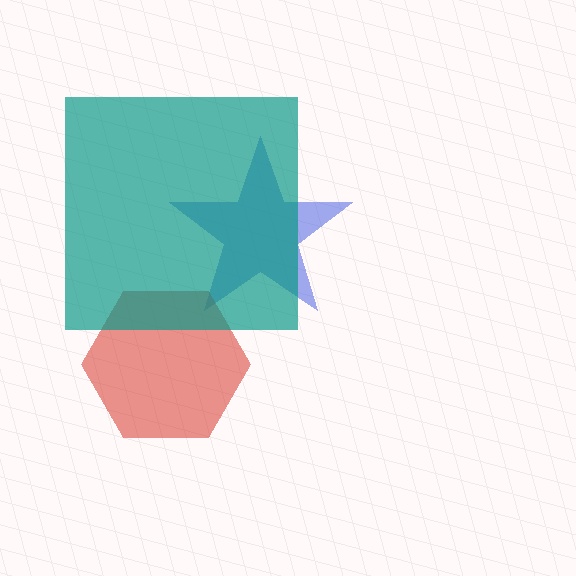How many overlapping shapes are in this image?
There are 3 overlapping shapes in the image.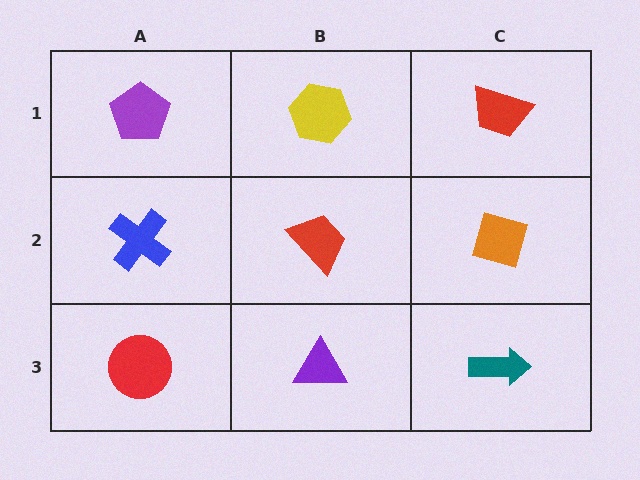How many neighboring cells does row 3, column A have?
2.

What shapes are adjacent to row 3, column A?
A blue cross (row 2, column A), a purple triangle (row 3, column B).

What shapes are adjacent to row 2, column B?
A yellow hexagon (row 1, column B), a purple triangle (row 3, column B), a blue cross (row 2, column A), an orange diamond (row 2, column C).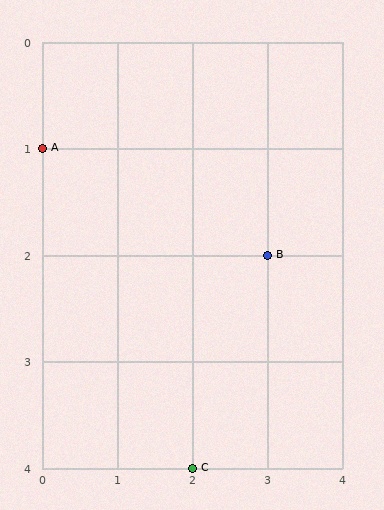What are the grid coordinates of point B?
Point B is at grid coordinates (3, 2).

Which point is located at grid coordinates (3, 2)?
Point B is at (3, 2).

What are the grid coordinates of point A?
Point A is at grid coordinates (0, 1).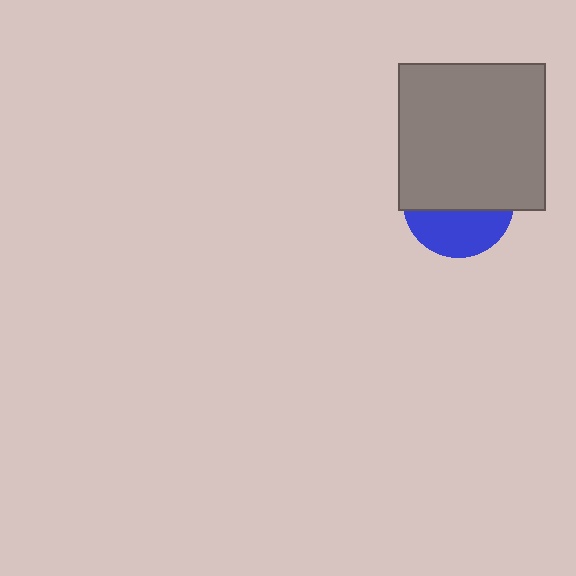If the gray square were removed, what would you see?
You would see the complete blue circle.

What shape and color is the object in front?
The object in front is a gray square.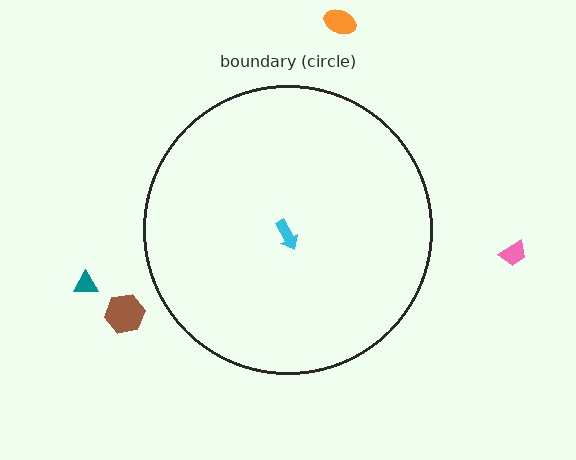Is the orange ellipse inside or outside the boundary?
Outside.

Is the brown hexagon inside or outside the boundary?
Outside.